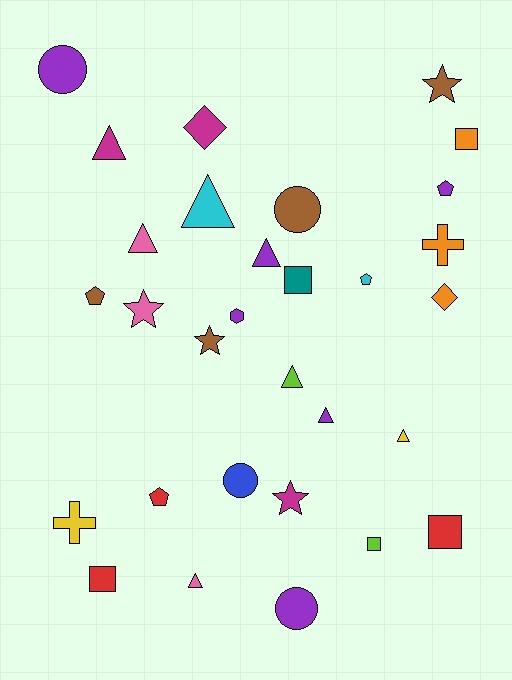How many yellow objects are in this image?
There are 2 yellow objects.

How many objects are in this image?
There are 30 objects.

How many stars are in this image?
There are 4 stars.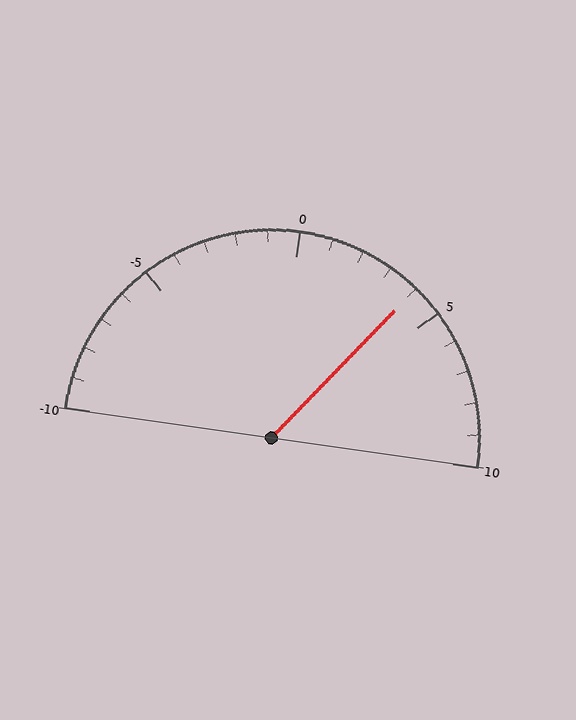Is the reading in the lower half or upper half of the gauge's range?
The reading is in the upper half of the range (-10 to 10).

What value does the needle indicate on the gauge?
The needle indicates approximately 4.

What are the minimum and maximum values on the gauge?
The gauge ranges from -10 to 10.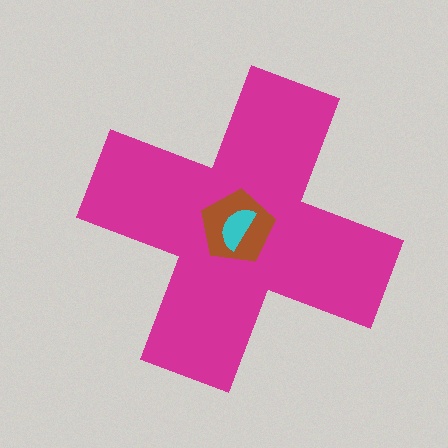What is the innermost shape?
The cyan semicircle.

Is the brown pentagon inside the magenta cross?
Yes.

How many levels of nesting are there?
3.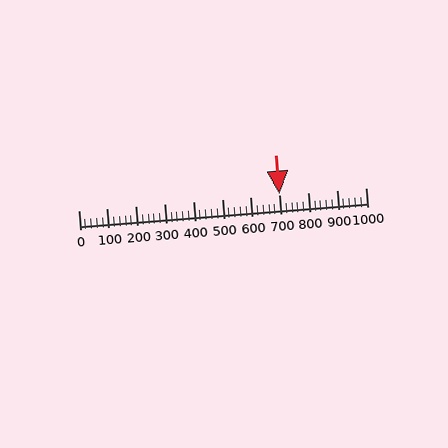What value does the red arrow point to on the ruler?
The red arrow points to approximately 700.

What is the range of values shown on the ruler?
The ruler shows values from 0 to 1000.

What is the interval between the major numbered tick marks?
The major tick marks are spaced 100 units apart.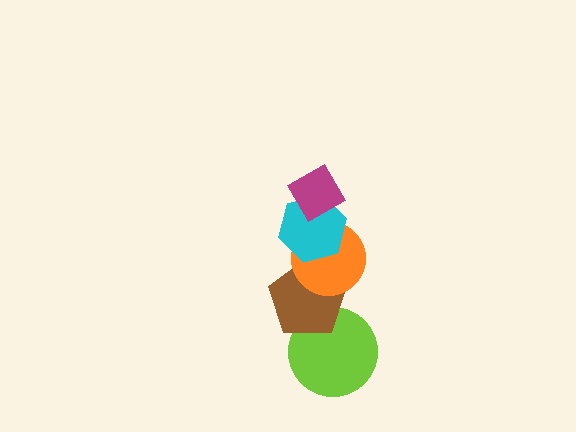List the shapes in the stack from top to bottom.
From top to bottom: the magenta diamond, the cyan hexagon, the orange circle, the brown pentagon, the lime circle.